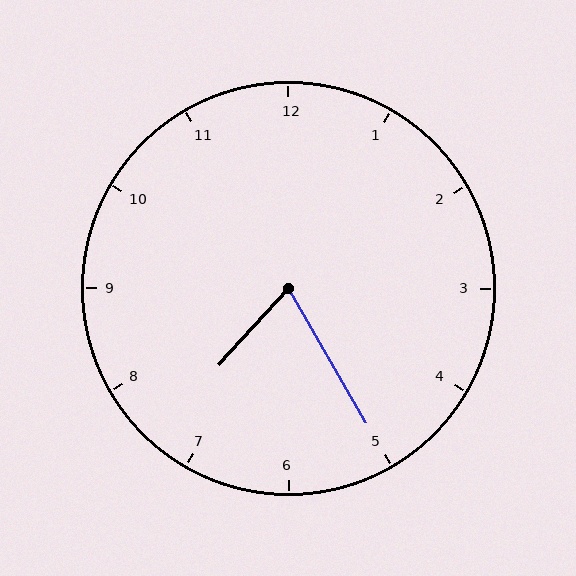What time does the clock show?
7:25.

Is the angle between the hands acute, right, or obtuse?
It is acute.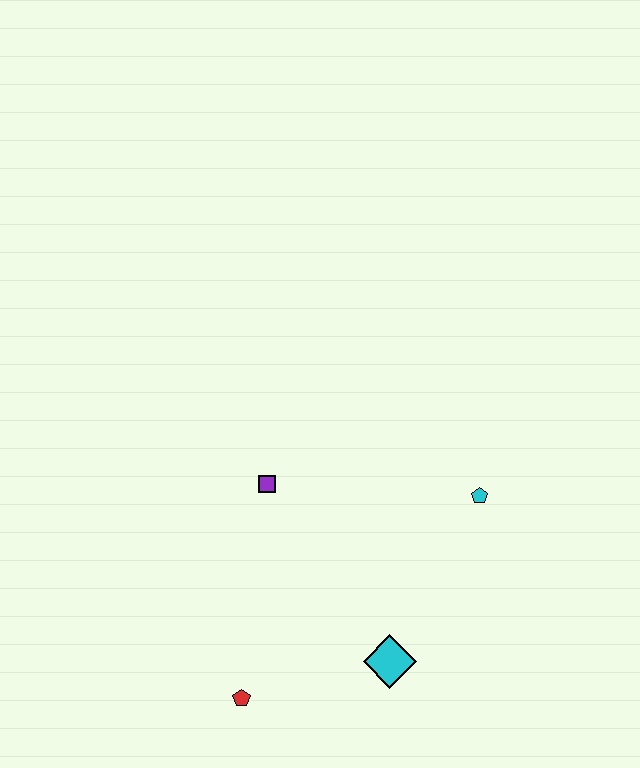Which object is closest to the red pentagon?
The cyan diamond is closest to the red pentagon.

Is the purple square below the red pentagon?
No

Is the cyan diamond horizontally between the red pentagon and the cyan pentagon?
Yes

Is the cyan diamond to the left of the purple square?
No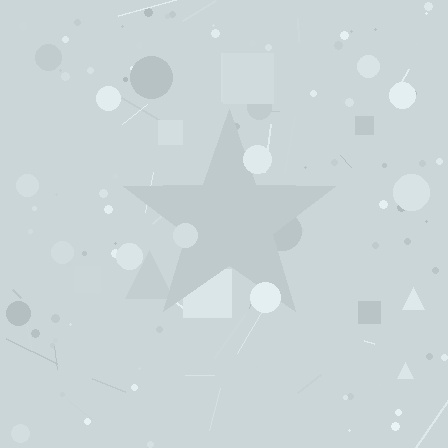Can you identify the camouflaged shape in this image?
The camouflaged shape is a star.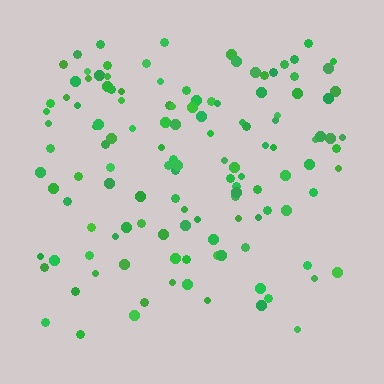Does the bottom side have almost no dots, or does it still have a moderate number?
Still a moderate number, just noticeably fewer than the top.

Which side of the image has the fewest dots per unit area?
The bottom.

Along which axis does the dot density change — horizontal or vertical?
Vertical.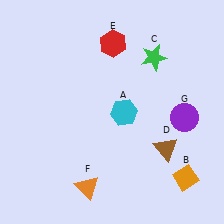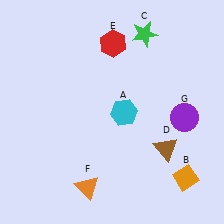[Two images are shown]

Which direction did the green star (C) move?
The green star (C) moved up.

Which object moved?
The green star (C) moved up.